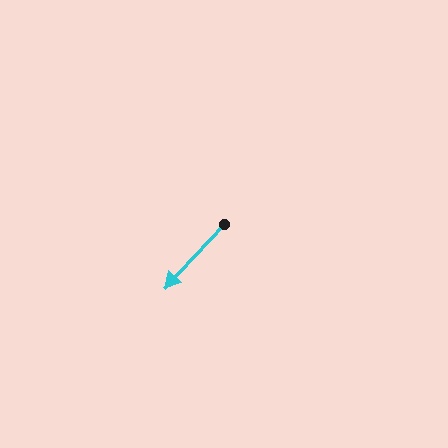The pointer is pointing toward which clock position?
Roughly 7 o'clock.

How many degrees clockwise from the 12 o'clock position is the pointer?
Approximately 223 degrees.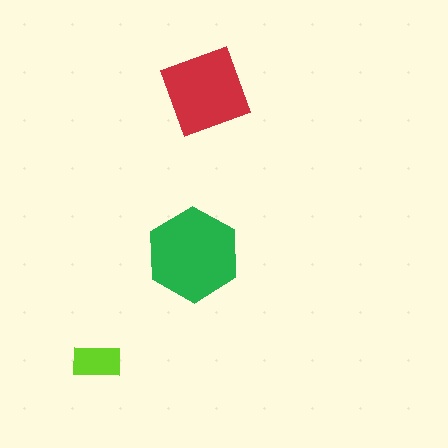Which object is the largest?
The green hexagon.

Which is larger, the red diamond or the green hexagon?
The green hexagon.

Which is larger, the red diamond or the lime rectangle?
The red diamond.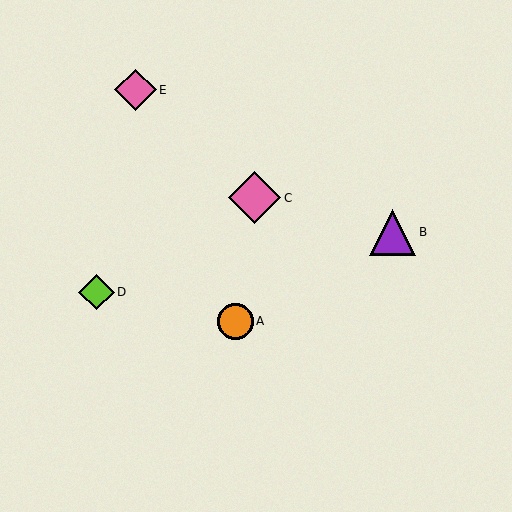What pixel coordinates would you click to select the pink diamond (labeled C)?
Click at (255, 198) to select the pink diamond C.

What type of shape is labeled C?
Shape C is a pink diamond.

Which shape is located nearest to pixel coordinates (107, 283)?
The lime diamond (labeled D) at (97, 292) is nearest to that location.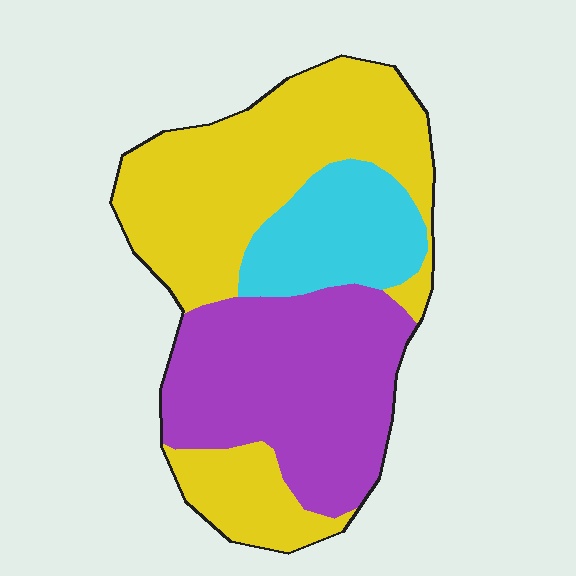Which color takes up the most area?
Yellow, at roughly 50%.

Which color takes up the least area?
Cyan, at roughly 15%.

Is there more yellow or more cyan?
Yellow.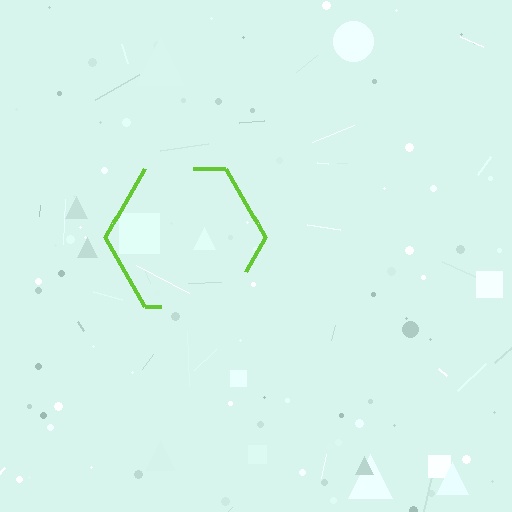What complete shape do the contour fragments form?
The contour fragments form a hexagon.